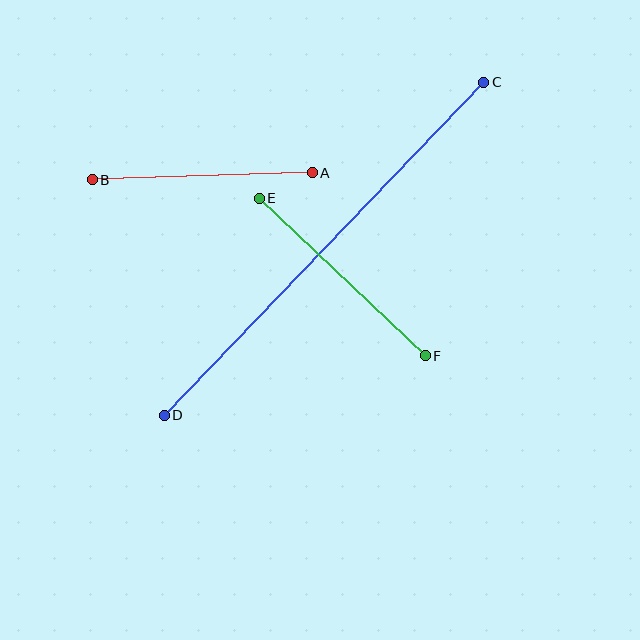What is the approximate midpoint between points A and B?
The midpoint is at approximately (202, 176) pixels.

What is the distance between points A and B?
The distance is approximately 220 pixels.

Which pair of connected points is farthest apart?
Points C and D are farthest apart.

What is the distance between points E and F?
The distance is approximately 229 pixels.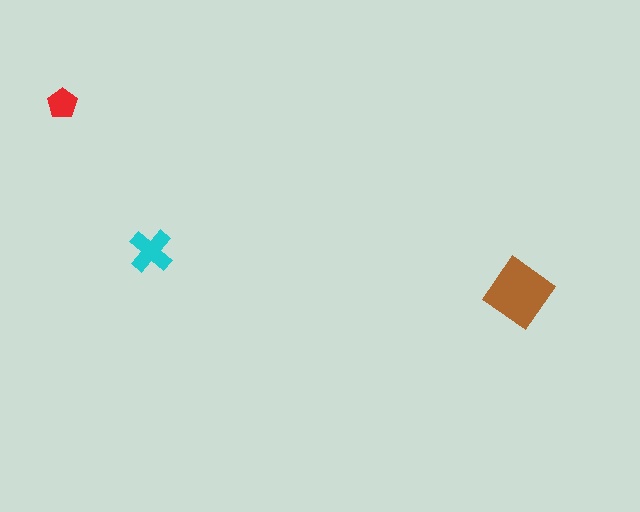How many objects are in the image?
There are 3 objects in the image.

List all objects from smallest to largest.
The red pentagon, the cyan cross, the brown diamond.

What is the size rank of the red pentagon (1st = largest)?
3rd.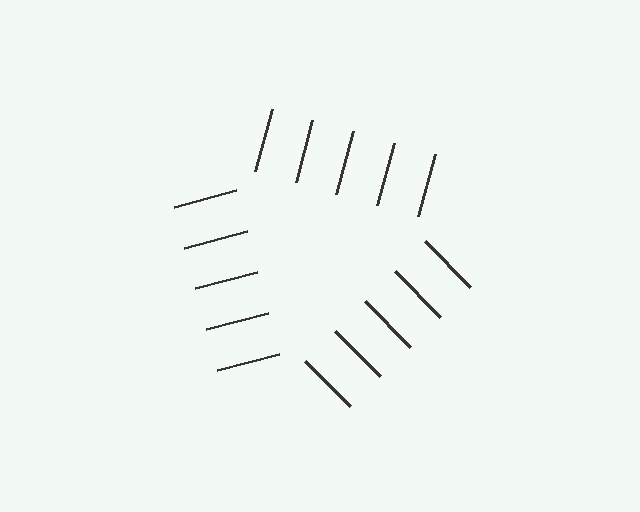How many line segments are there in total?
15 — 5 along each of the 3 edges.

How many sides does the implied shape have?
3 sides — the line-ends trace a triangle.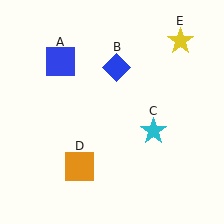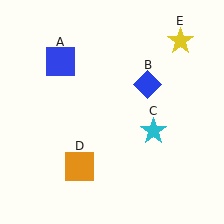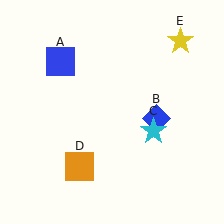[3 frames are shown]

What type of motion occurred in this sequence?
The blue diamond (object B) rotated clockwise around the center of the scene.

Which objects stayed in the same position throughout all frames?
Blue square (object A) and cyan star (object C) and orange square (object D) and yellow star (object E) remained stationary.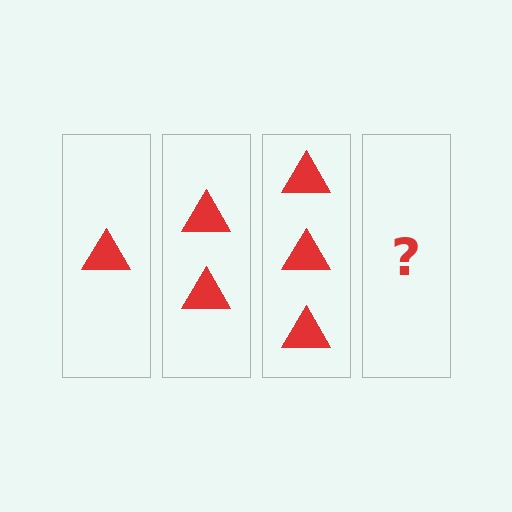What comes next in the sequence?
The next element should be 4 triangles.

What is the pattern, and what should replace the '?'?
The pattern is that each step adds one more triangle. The '?' should be 4 triangles.